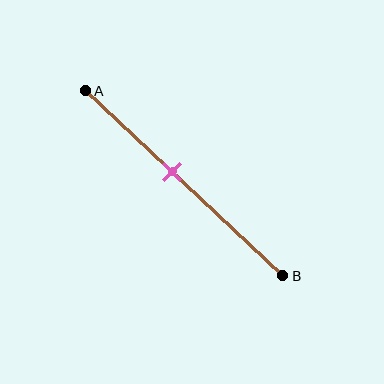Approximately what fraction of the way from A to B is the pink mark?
The pink mark is approximately 45% of the way from A to B.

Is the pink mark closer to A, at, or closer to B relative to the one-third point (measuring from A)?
The pink mark is closer to point B than the one-third point of segment AB.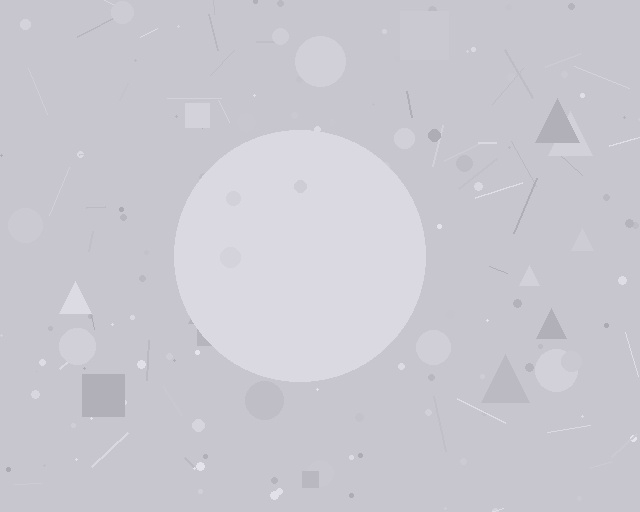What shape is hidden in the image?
A circle is hidden in the image.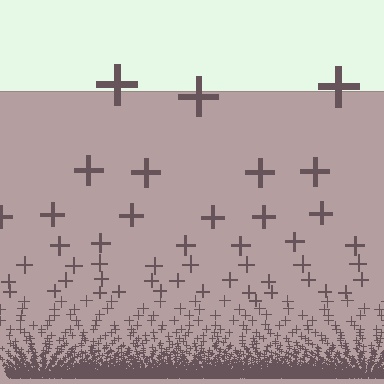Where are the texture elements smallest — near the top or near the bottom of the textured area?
Near the bottom.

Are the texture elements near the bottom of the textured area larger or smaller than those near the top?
Smaller. The gradient is inverted — elements near the bottom are smaller and denser.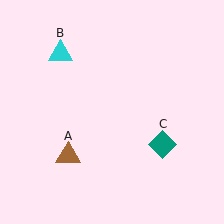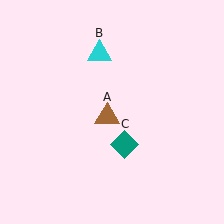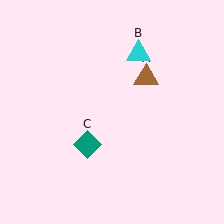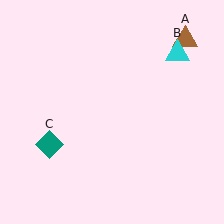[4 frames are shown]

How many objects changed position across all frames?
3 objects changed position: brown triangle (object A), cyan triangle (object B), teal diamond (object C).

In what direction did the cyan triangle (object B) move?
The cyan triangle (object B) moved right.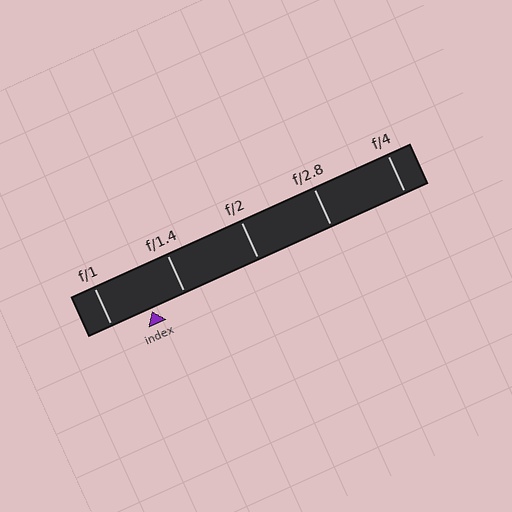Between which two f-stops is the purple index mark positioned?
The index mark is between f/1 and f/1.4.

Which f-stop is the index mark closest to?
The index mark is closest to f/1.4.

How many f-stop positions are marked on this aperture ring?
There are 5 f-stop positions marked.